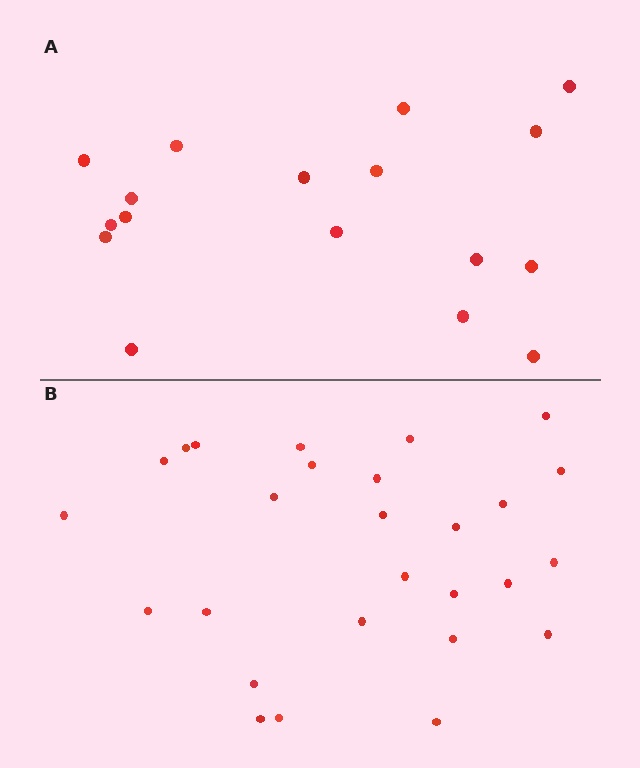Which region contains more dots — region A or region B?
Region B (the bottom region) has more dots.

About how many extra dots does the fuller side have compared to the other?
Region B has roughly 10 or so more dots than region A.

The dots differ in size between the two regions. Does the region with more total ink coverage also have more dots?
No. Region A has more total ink coverage because its dots are larger, but region B actually contains more individual dots. Total area can be misleading — the number of items is what matters here.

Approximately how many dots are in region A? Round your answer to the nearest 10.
About 20 dots. (The exact count is 17, which rounds to 20.)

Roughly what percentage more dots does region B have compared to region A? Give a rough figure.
About 60% more.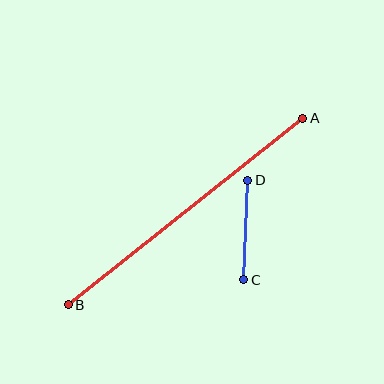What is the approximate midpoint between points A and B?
The midpoint is at approximately (185, 211) pixels.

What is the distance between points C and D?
The distance is approximately 100 pixels.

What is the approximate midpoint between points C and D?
The midpoint is at approximately (246, 230) pixels.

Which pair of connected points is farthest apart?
Points A and B are farthest apart.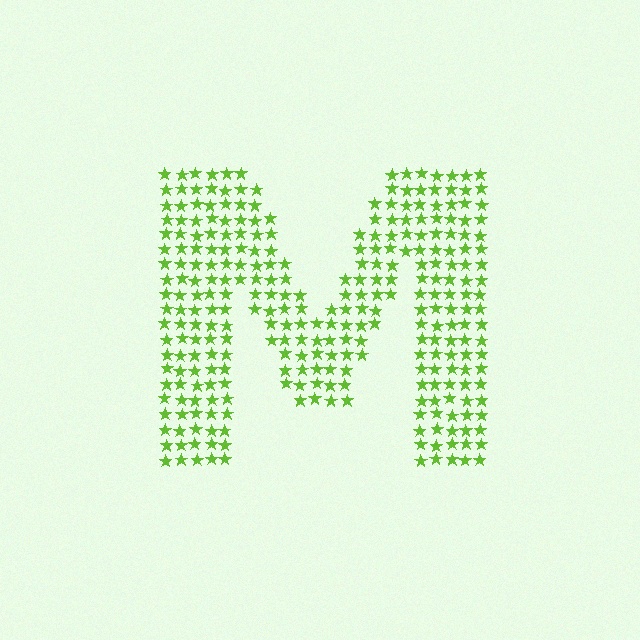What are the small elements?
The small elements are stars.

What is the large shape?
The large shape is the letter M.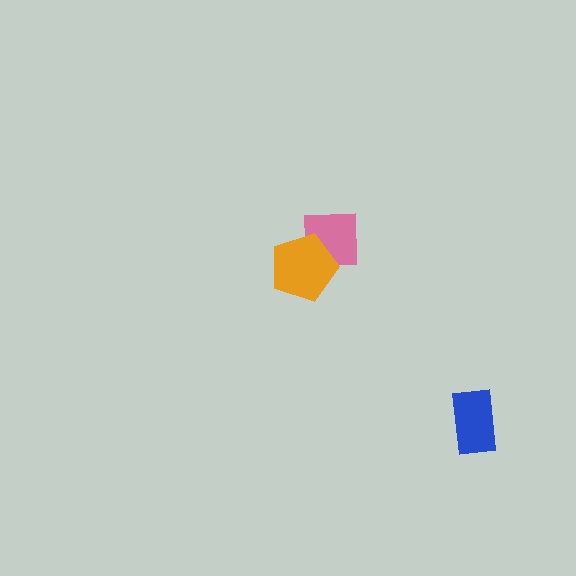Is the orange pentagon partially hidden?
No, no other shape covers it.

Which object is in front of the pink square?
The orange pentagon is in front of the pink square.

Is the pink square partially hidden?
Yes, it is partially covered by another shape.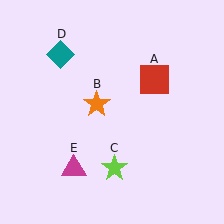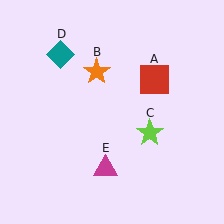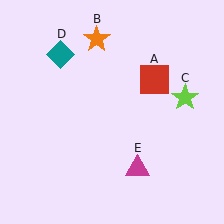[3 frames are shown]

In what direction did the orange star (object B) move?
The orange star (object B) moved up.